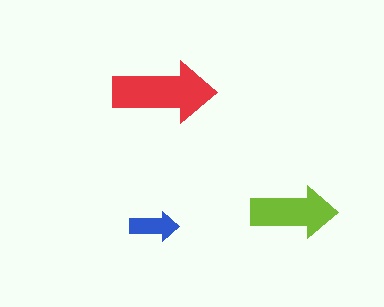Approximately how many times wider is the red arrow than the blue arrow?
About 2 times wider.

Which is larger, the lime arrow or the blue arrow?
The lime one.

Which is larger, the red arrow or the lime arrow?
The red one.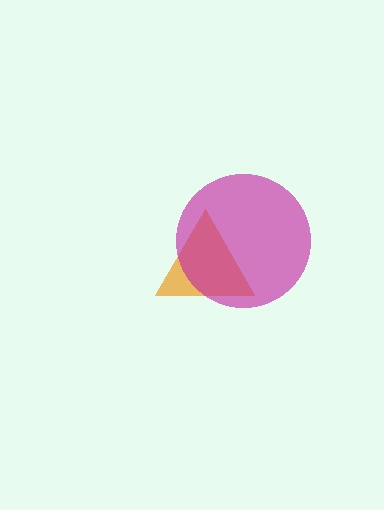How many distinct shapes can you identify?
There are 2 distinct shapes: an orange triangle, a magenta circle.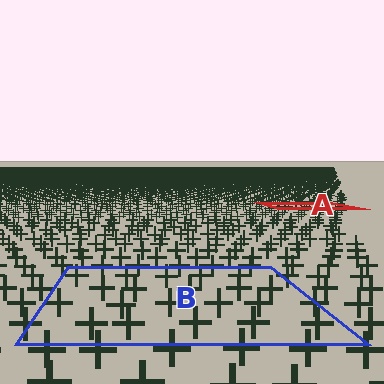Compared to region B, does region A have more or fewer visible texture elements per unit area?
Region A has more texture elements per unit area — they are packed more densely because it is farther away.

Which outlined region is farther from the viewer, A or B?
Region A is farther from the viewer — the texture elements inside it appear smaller and more densely packed.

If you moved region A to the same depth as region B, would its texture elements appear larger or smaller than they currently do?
They would appear larger. At a closer depth, the same texture elements are projected at a bigger on-screen size.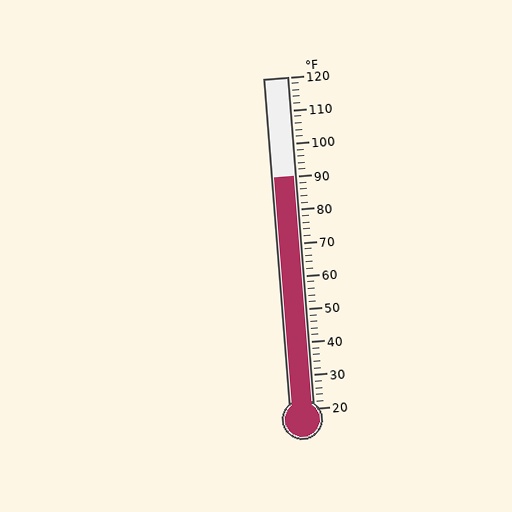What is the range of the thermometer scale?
The thermometer scale ranges from 20°F to 120°F.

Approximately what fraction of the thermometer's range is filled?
The thermometer is filled to approximately 70% of its range.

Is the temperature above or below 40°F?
The temperature is above 40°F.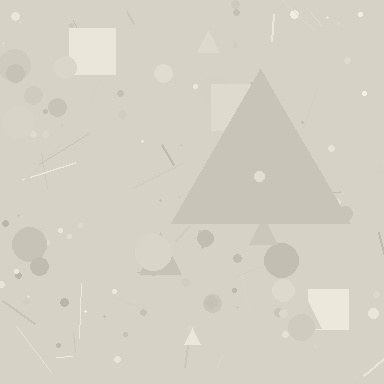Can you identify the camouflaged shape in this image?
The camouflaged shape is a triangle.